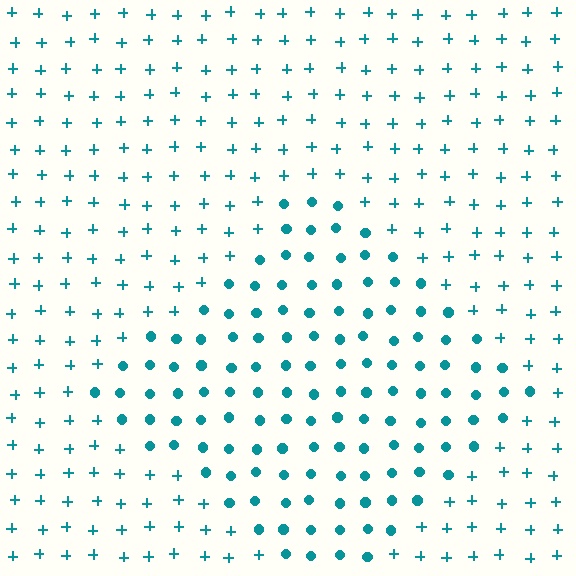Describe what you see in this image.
The image is filled with small teal elements arranged in a uniform grid. A diamond-shaped region contains circles, while the surrounding area contains plus signs. The boundary is defined purely by the change in element shape.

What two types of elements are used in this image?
The image uses circles inside the diamond region and plus signs outside it.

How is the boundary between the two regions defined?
The boundary is defined by a change in element shape: circles inside vs. plus signs outside. All elements share the same color and spacing.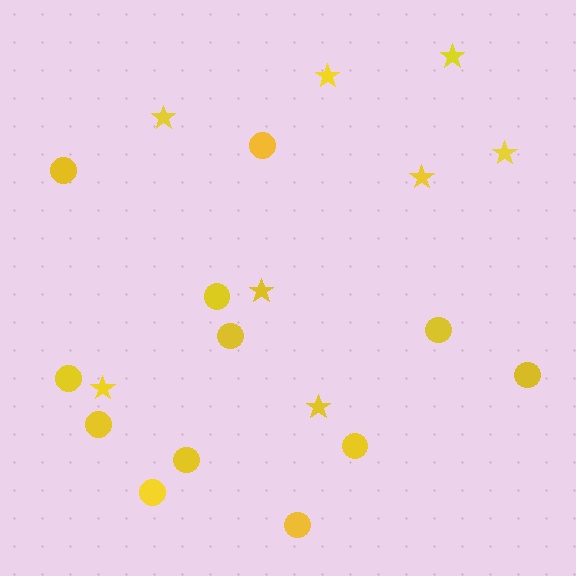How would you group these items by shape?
There are 2 groups: one group of circles (12) and one group of stars (8).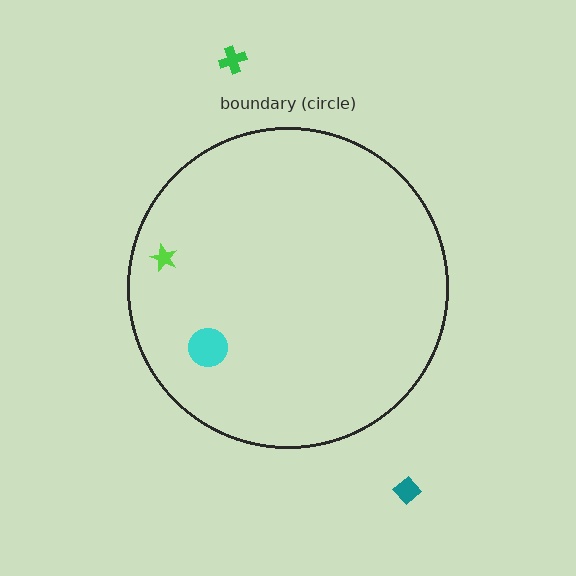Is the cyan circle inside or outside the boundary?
Inside.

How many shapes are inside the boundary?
2 inside, 2 outside.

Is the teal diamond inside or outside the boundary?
Outside.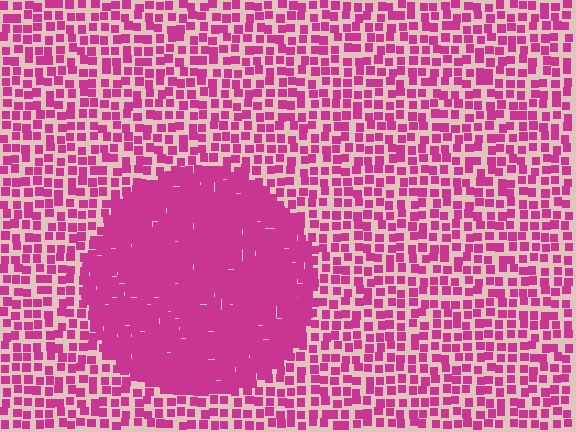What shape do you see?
I see a circle.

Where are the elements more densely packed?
The elements are more densely packed inside the circle boundary.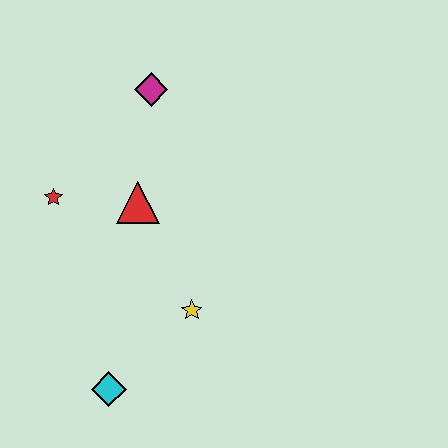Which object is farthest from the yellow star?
The magenta diamond is farthest from the yellow star.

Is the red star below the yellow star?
No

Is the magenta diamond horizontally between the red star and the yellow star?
Yes